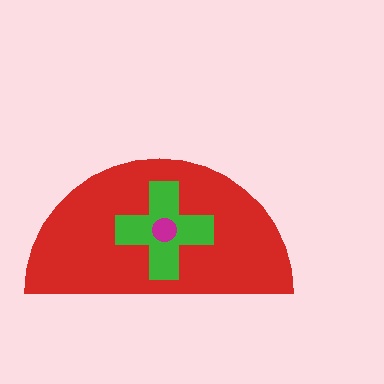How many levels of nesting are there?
3.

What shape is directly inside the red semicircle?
The green cross.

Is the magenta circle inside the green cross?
Yes.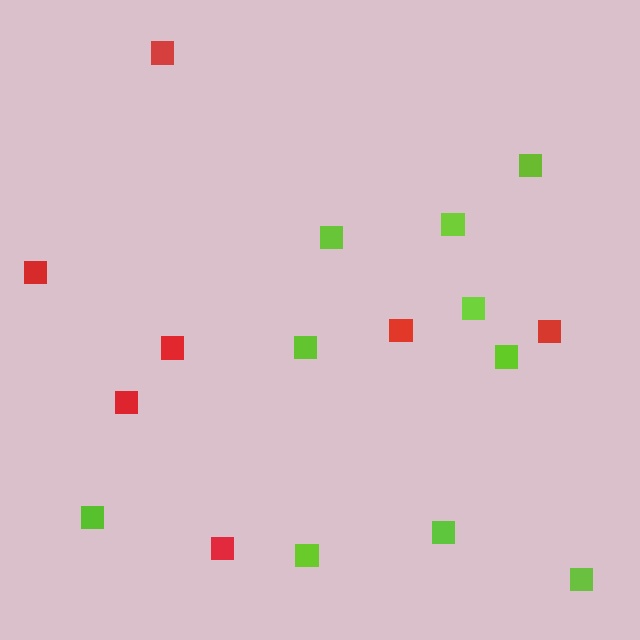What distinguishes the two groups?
There are 2 groups: one group of red squares (7) and one group of lime squares (10).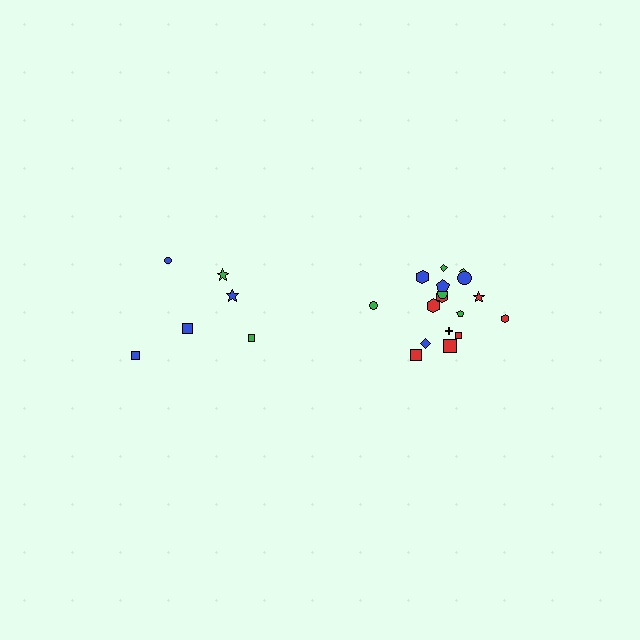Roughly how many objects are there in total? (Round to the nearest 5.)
Roughly 25 objects in total.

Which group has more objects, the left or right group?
The right group.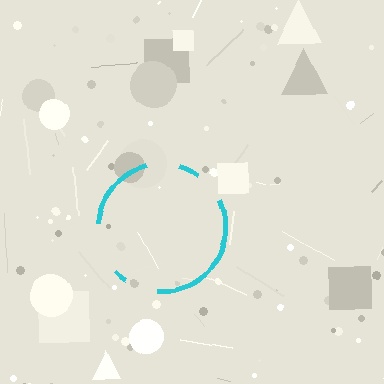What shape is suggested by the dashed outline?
The dashed outline suggests a circle.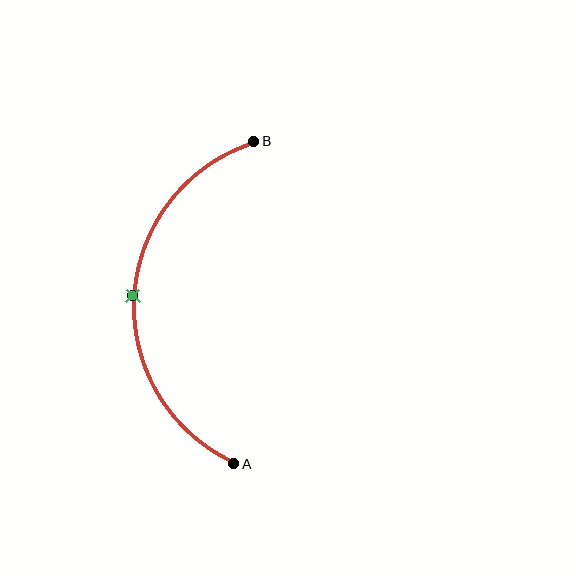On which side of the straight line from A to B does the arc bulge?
The arc bulges to the left of the straight line connecting A and B.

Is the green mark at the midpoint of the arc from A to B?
Yes. The green mark lies on the arc at equal arc-length from both A and B — it is the arc midpoint.